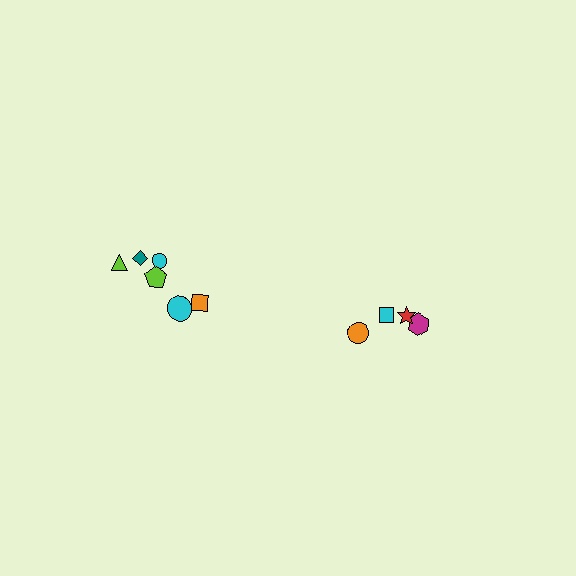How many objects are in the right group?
There are 4 objects.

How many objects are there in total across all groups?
There are 10 objects.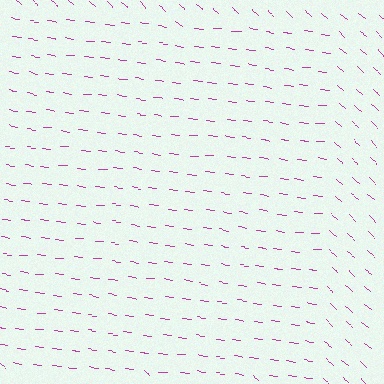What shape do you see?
I see a rectangle.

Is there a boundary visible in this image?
Yes, there is a texture boundary formed by a change in line orientation.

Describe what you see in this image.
The image is filled with small magenta line segments. A rectangle region in the image has lines oriented differently from the surrounding lines, creating a visible texture boundary.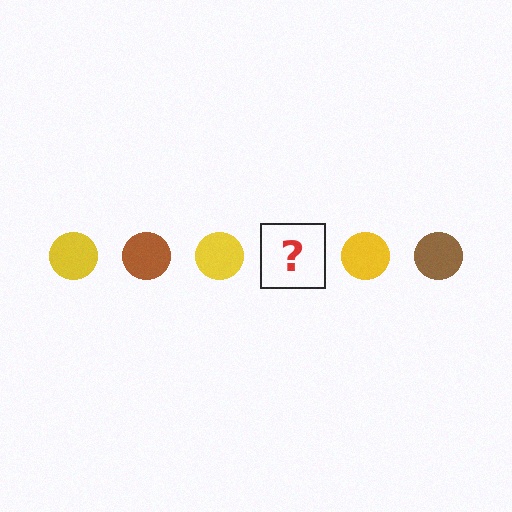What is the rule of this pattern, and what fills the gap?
The rule is that the pattern cycles through yellow, brown circles. The gap should be filled with a brown circle.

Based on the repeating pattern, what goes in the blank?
The blank should be a brown circle.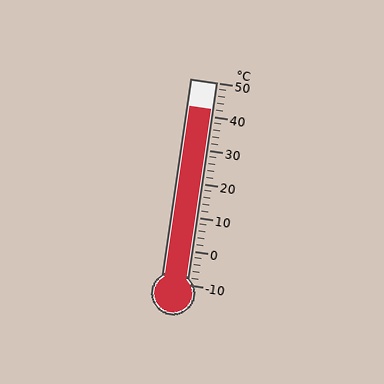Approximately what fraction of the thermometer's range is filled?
The thermometer is filled to approximately 85% of its range.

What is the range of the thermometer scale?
The thermometer scale ranges from -10°C to 50°C.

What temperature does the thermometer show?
The thermometer shows approximately 42°C.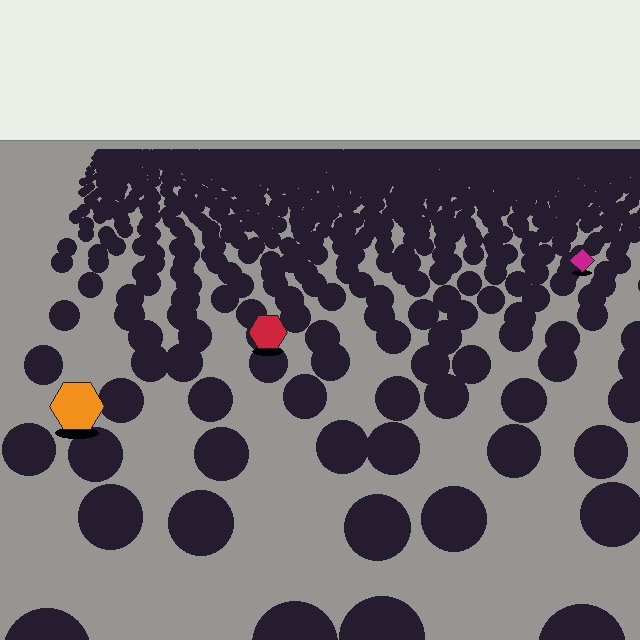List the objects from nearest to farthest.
From nearest to farthest: the orange hexagon, the red hexagon, the magenta diamond.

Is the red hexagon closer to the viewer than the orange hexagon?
No. The orange hexagon is closer — you can tell from the texture gradient: the ground texture is coarser near it.